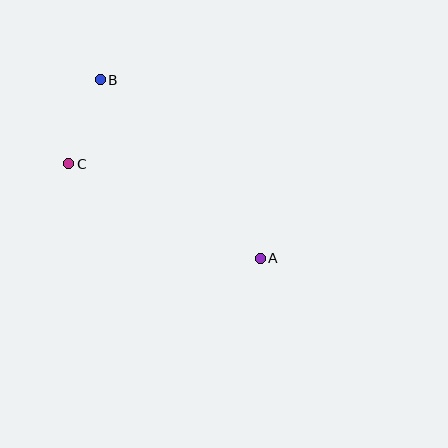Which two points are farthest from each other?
Points A and B are farthest from each other.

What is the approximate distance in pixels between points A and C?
The distance between A and C is approximately 214 pixels.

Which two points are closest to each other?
Points B and C are closest to each other.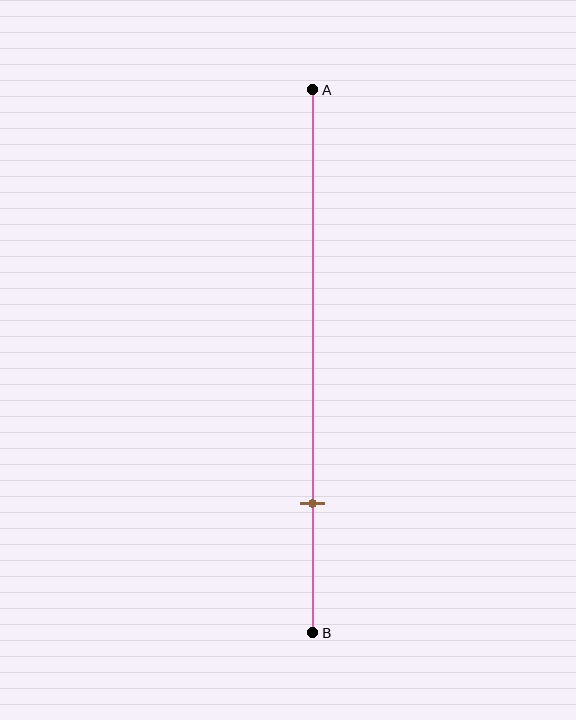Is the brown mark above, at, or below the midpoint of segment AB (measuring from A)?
The brown mark is below the midpoint of segment AB.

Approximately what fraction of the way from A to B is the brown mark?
The brown mark is approximately 75% of the way from A to B.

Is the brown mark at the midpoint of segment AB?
No, the mark is at about 75% from A, not at the 50% midpoint.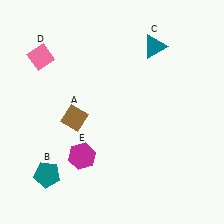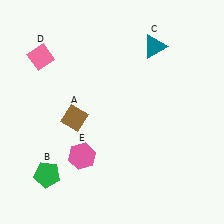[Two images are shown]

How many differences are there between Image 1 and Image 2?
There are 2 differences between the two images.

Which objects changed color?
B changed from teal to green. E changed from magenta to pink.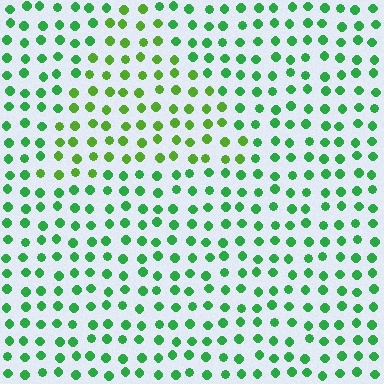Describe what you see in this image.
The image is filled with small green elements in a uniform arrangement. A triangle-shaped region is visible where the elements are tinted to a slightly different hue, forming a subtle color boundary.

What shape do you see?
I see a triangle.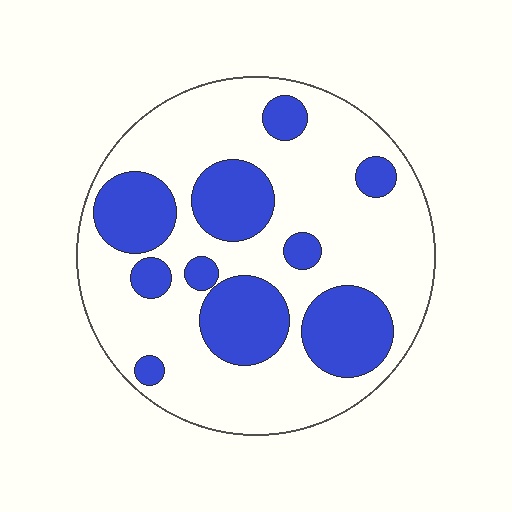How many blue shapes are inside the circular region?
10.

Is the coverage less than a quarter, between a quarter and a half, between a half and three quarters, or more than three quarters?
Between a quarter and a half.